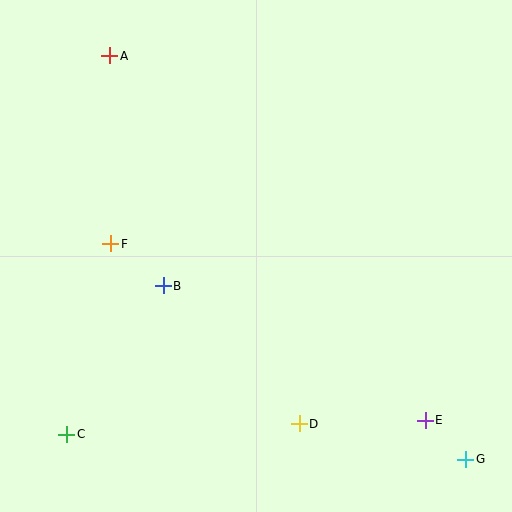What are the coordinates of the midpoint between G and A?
The midpoint between G and A is at (288, 257).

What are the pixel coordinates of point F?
Point F is at (111, 244).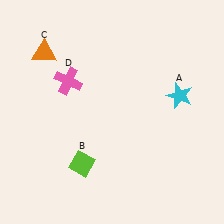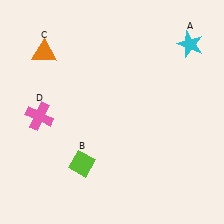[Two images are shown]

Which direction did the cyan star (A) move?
The cyan star (A) moved up.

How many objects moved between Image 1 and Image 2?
2 objects moved between the two images.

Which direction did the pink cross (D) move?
The pink cross (D) moved down.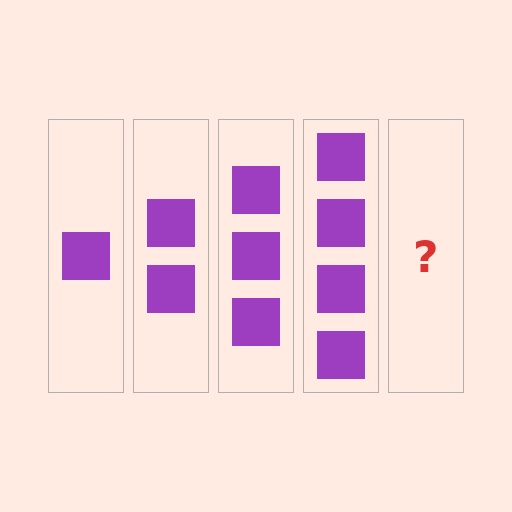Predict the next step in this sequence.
The next step is 5 squares.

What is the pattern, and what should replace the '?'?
The pattern is that each step adds one more square. The '?' should be 5 squares.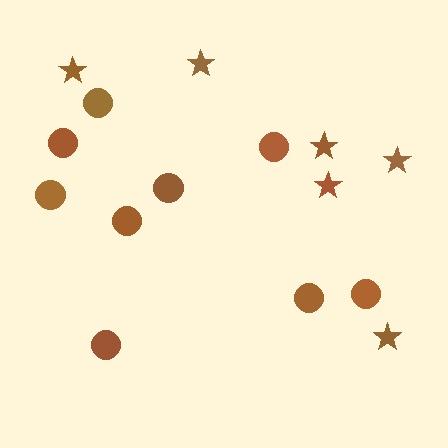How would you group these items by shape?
There are 2 groups: one group of circles (9) and one group of stars (6).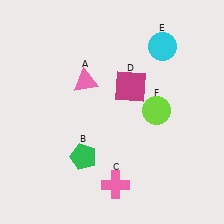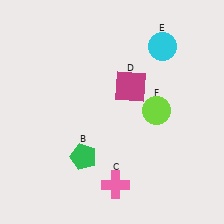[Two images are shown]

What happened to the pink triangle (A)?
The pink triangle (A) was removed in Image 2. It was in the top-left area of Image 1.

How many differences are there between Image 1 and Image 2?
There is 1 difference between the two images.